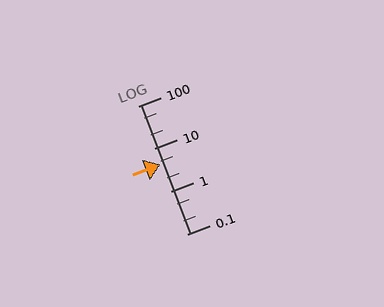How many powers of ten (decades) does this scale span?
The scale spans 3 decades, from 0.1 to 100.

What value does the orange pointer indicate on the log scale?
The pointer indicates approximately 4.3.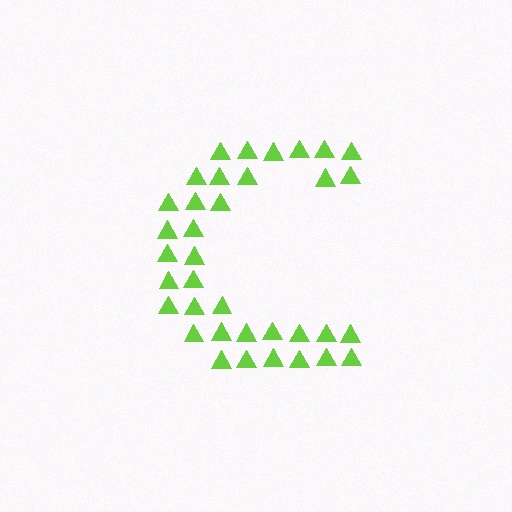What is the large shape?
The large shape is the letter C.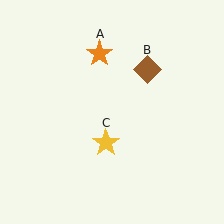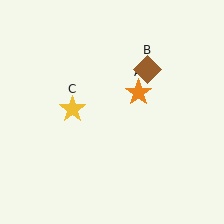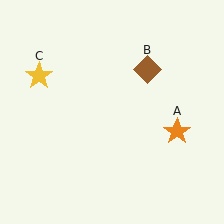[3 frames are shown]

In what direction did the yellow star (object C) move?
The yellow star (object C) moved up and to the left.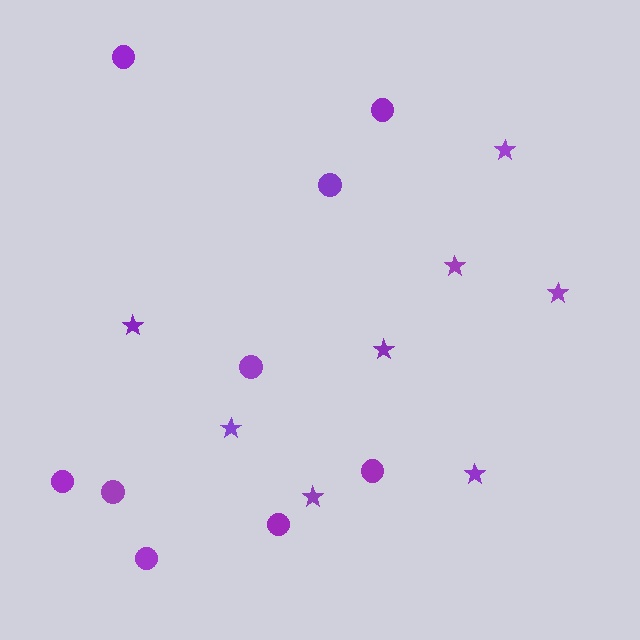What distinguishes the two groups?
There are 2 groups: one group of stars (8) and one group of circles (9).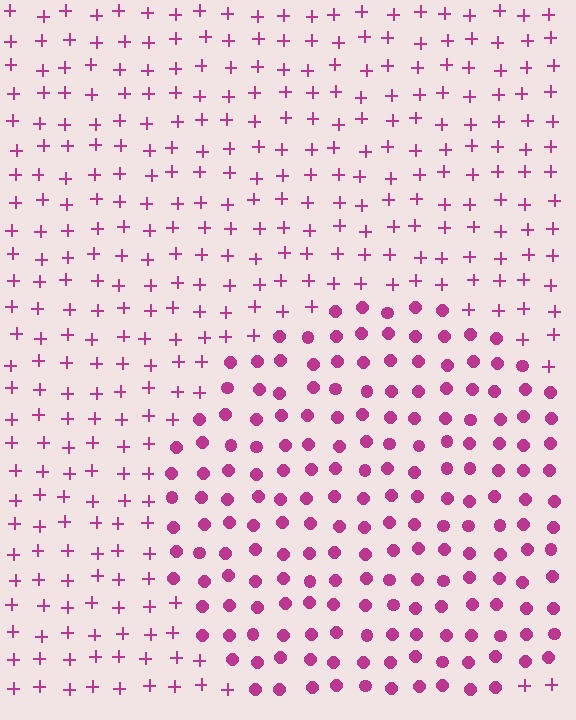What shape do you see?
I see a circle.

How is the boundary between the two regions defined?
The boundary is defined by a change in element shape: circles inside vs. plus signs outside. All elements share the same color and spacing.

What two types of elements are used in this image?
The image uses circles inside the circle region and plus signs outside it.